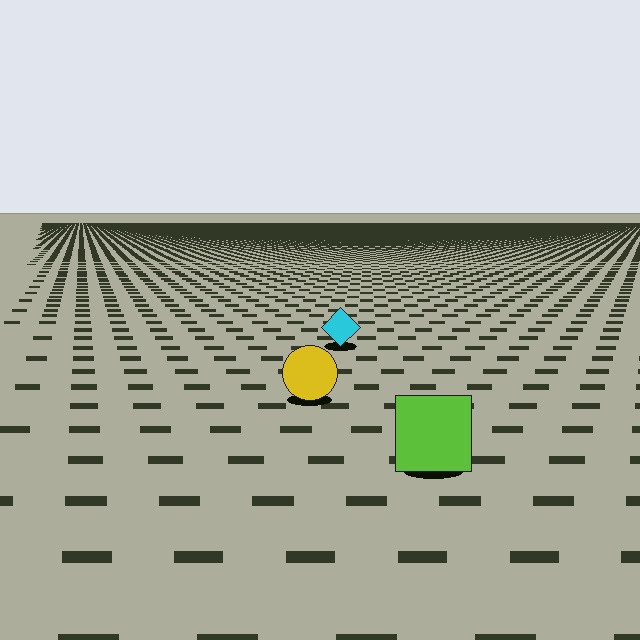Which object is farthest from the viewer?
The cyan diamond is farthest from the viewer. It appears smaller and the ground texture around it is denser.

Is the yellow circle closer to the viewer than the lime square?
No. The lime square is closer — you can tell from the texture gradient: the ground texture is coarser near it.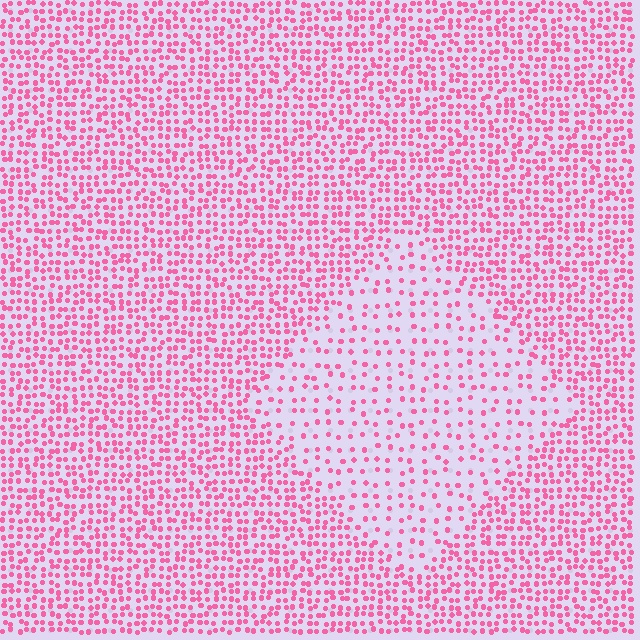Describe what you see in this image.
The image contains small pink elements arranged at two different densities. A diamond-shaped region is visible where the elements are less densely packed than the surrounding area.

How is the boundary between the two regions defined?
The boundary is defined by a change in element density (approximately 2.3x ratio). All elements are the same color, size, and shape.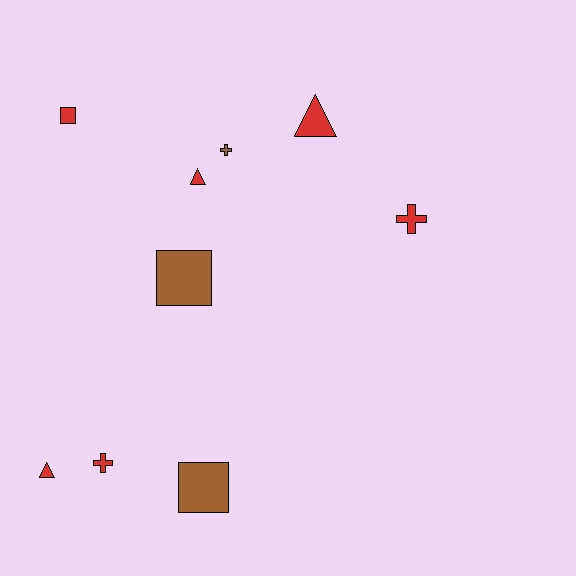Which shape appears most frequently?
Square, with 3 objects.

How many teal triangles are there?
There are no teal triangles.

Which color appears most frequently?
Red, with 6 objects.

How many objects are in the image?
There are 9 objects.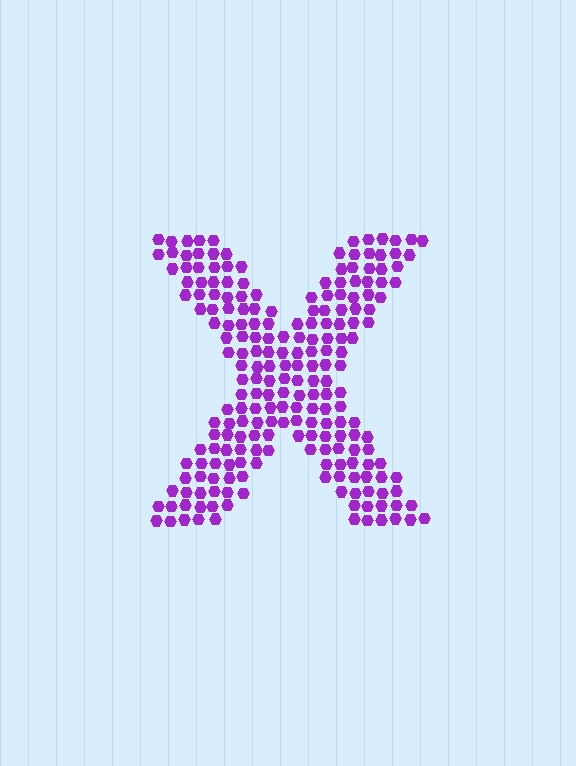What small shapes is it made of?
It is made of small hexagons.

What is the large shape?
The large shape is the letter X.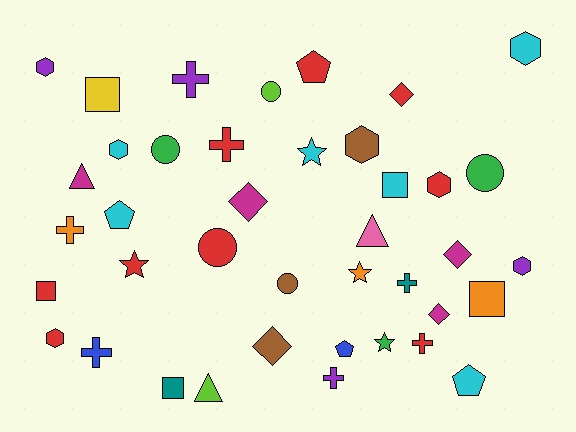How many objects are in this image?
There are 40 objects.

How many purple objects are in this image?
There are 4 purple objects.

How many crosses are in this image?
There are 7 crosses.